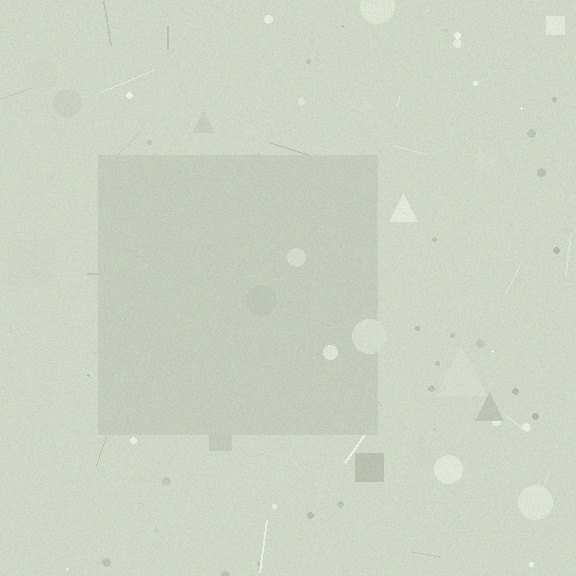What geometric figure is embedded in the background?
A square is embedded in the background.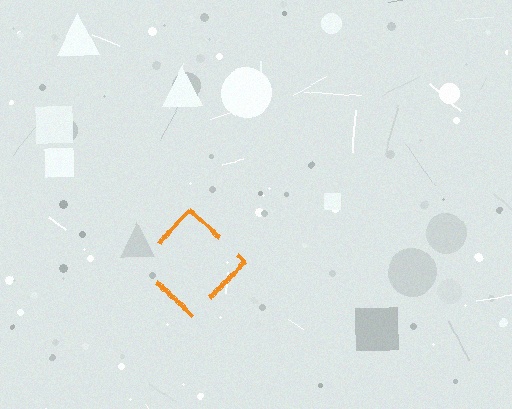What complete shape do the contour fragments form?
The contour fragments form a diamond.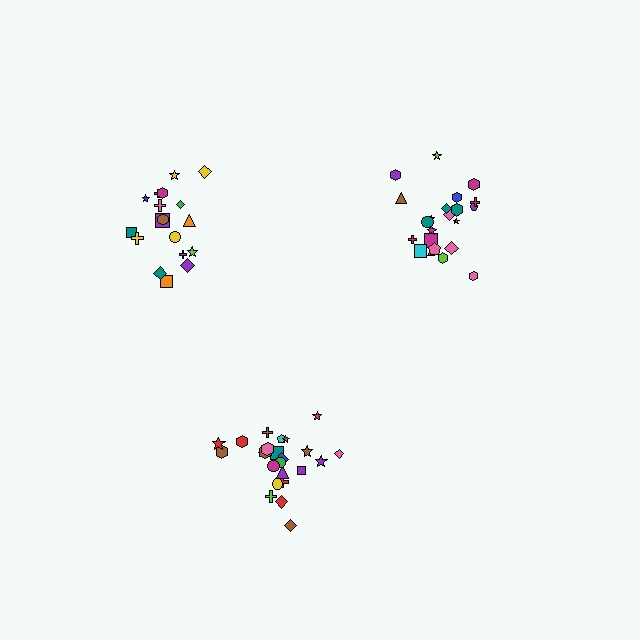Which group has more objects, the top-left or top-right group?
The top-right group.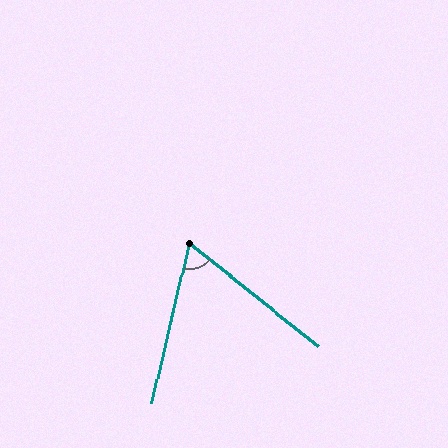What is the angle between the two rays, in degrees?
Approximately 64 degrees.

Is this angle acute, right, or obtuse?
It is acute.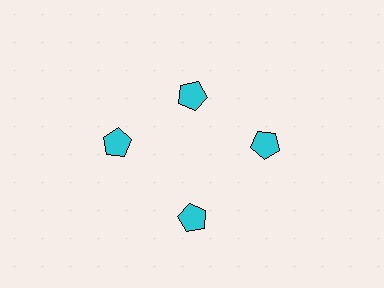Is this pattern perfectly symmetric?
No. The 4 cyan pentagons are arranged in a ring, but one element near the 12 o'clock position is pulled inward toward the center, breaking the 4-fold rotational symmetry.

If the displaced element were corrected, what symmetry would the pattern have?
It would have 4-fold rotational symmetry — the pattern would map onto itself every 90 degrees.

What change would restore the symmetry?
The symmetry would be restored by moving it outward, back onto the ring so that all 4 pentagons sit at equal angles and equal distance from the center.